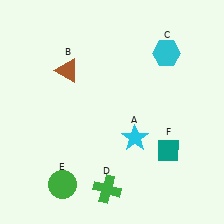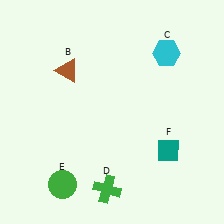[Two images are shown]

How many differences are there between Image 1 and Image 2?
There is 1 difference between the two images.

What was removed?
The cyan star (A) was removed in Image 2.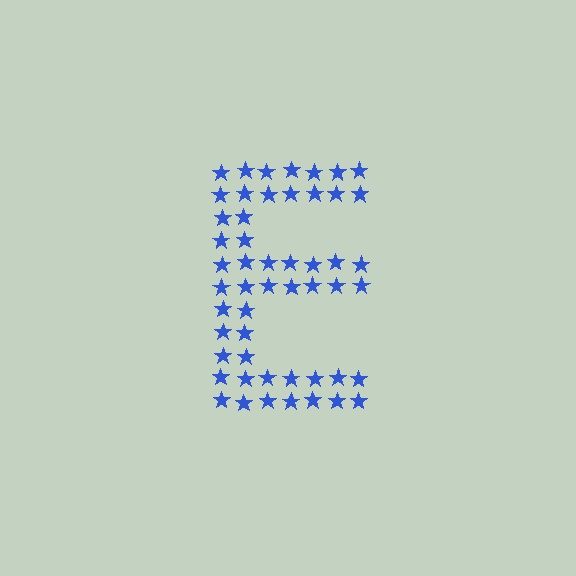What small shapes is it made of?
It is made of small stars.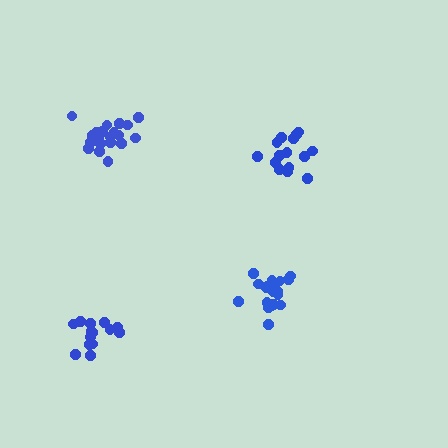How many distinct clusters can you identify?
There are 4 distinct clusters.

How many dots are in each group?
Group 1: 20 dots, Group 2: 19 dots, Group 3: 15 dots, Group 4: 14 dots (68 total).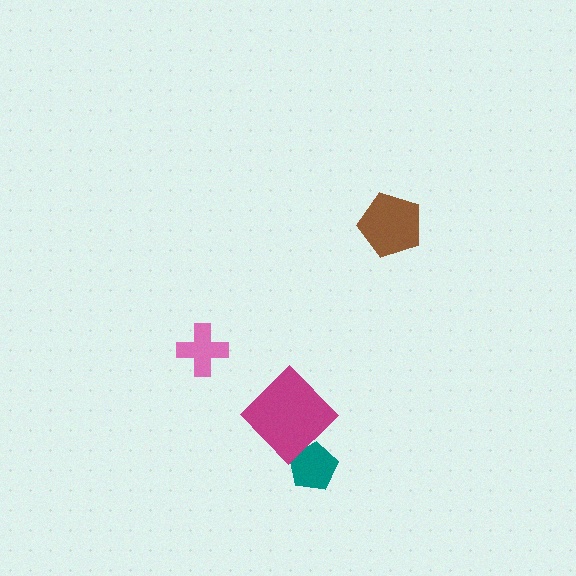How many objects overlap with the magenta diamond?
1 object overlaps with the magenta diamond.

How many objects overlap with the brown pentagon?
0 objects overlap with the brown pentagon.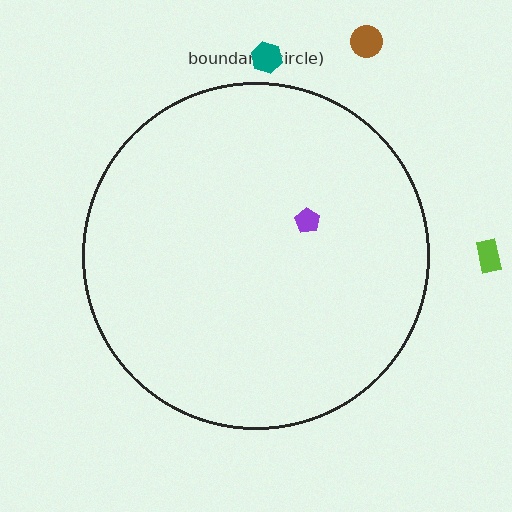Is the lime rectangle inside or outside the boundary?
Outside.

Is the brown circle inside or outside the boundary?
Outside.